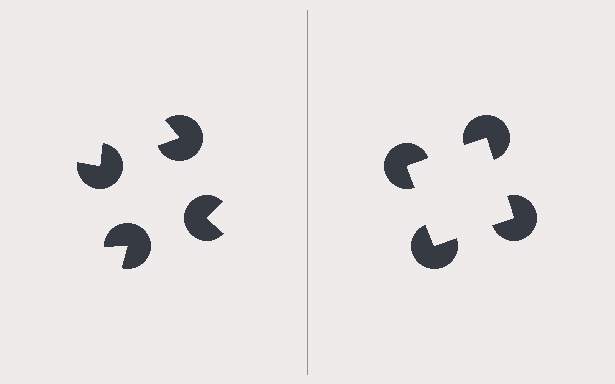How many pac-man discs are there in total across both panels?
8 — 4 on each side.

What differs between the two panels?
The pac-man discs are positioned identically on both sides; only the wedge orientations differ. On the right they align to a square; on the left they are misaligned.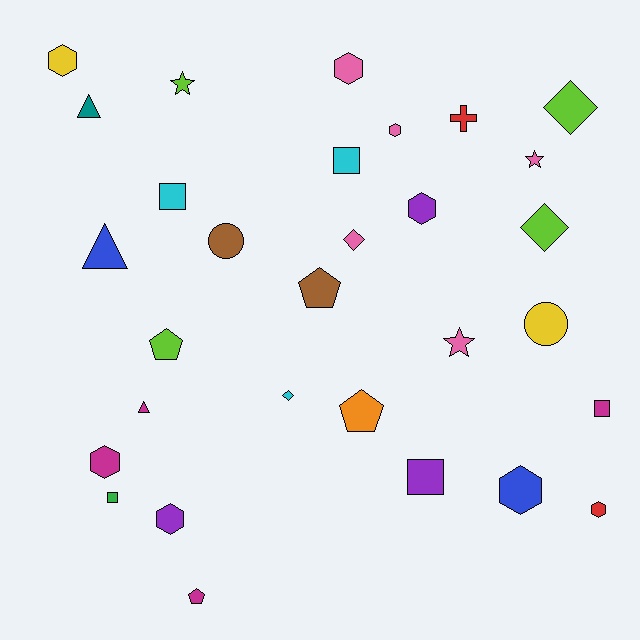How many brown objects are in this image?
There are 2 brown objects.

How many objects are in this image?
There are 30 objects.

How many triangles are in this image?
There are 3 triangles.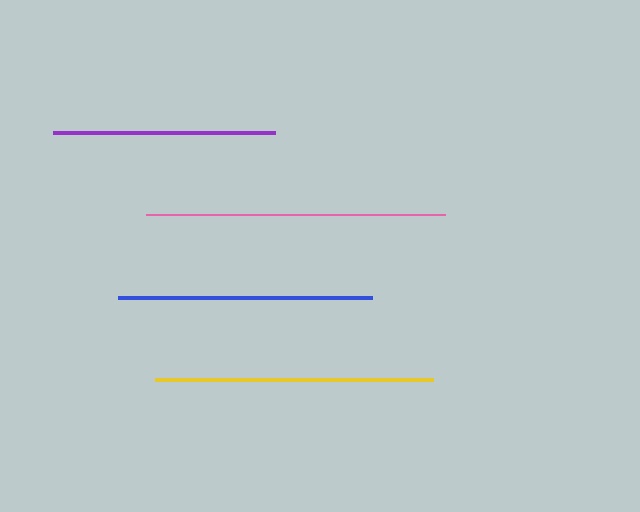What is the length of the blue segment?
The blue segment is approximately 254 pixels long.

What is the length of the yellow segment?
The yellow segment is approximately 277 pixels long.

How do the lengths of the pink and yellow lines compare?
The pink and yellow lines are approximately the same length.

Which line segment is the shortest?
The purple line is the shortest at approximately 222 pixels.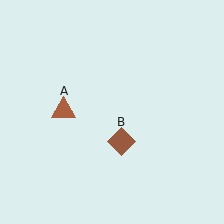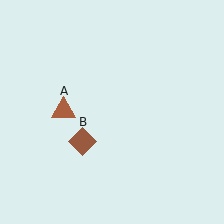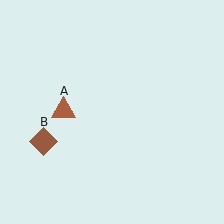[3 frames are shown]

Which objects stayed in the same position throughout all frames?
Brown triangle (object A) remained stationary.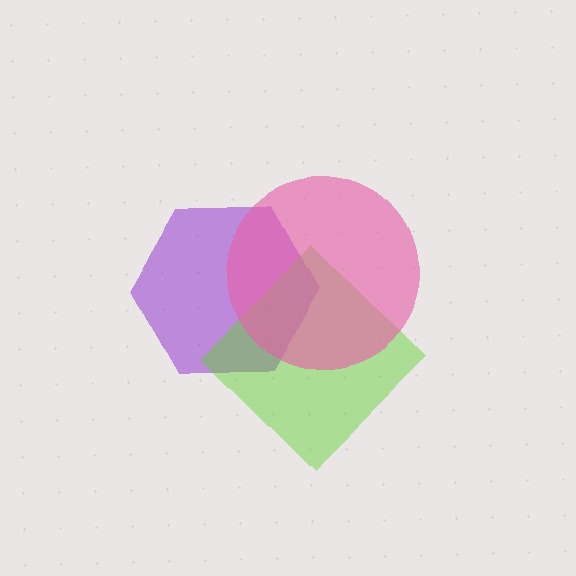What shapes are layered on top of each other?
The layered shapes are: a purple hexagon, a lime diamond, a pink circle.